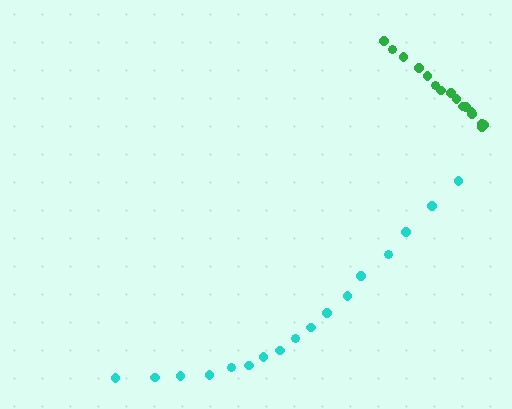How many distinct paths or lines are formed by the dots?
There are 2 distinct paths.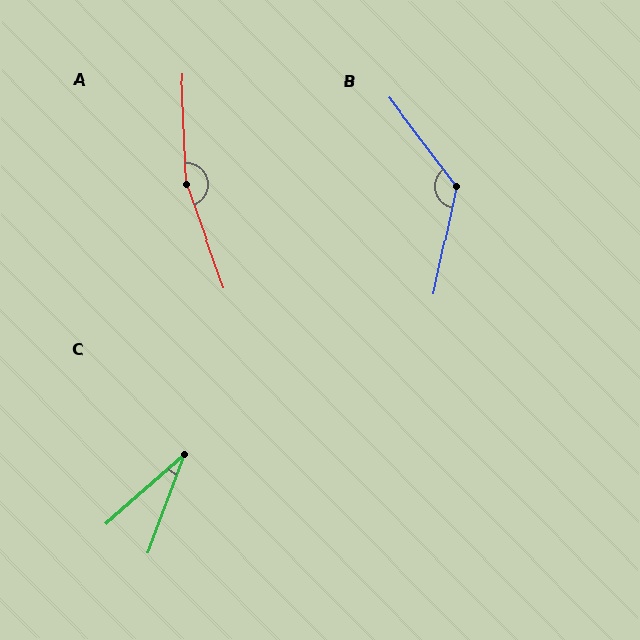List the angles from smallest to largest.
C (28°), B (131°), A (162°).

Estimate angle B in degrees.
Approximately 131 degrees.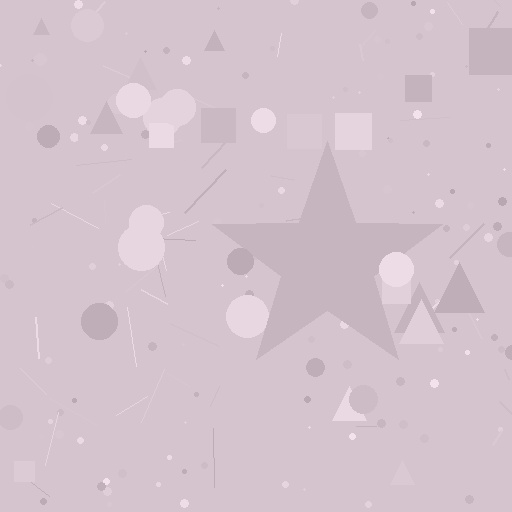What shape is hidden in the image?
A star is hidden in the image.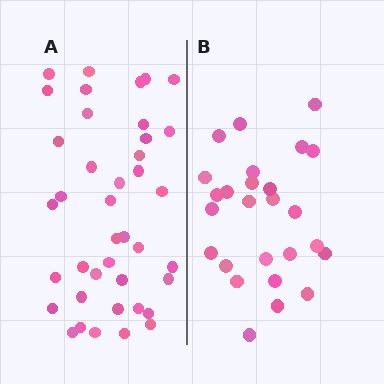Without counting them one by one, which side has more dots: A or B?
Region A (the left region) has more dots.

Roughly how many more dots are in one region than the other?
Region A has approximately 15 more dots than region B.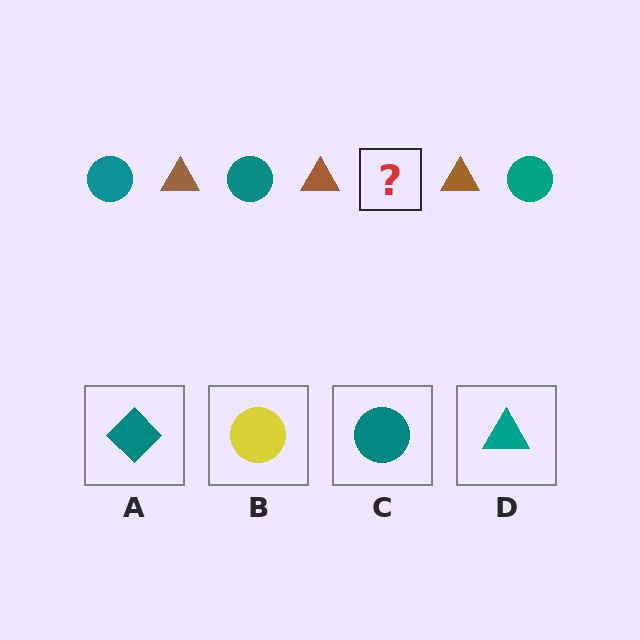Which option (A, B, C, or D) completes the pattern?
C.